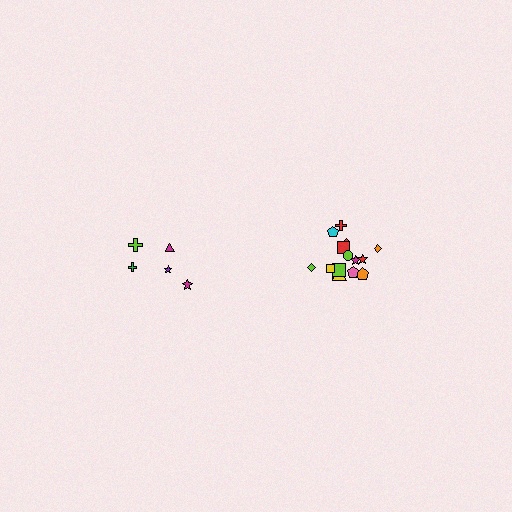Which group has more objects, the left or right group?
The right group.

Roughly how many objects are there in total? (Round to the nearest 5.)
Roughly 20 objects in total.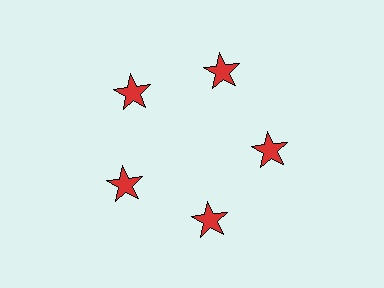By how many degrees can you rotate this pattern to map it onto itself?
The pattern maps onto itself every 72 degrees of rotation.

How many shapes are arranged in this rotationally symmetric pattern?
There are 5 shapes, arranged in 5 groups of 1.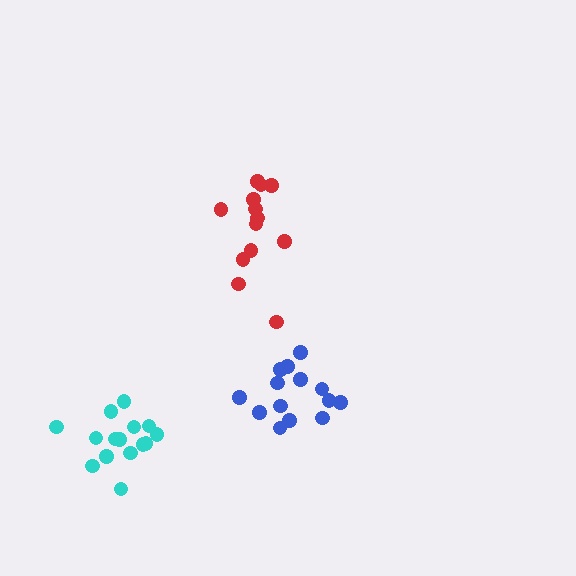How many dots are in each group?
Group 1: 13 dots, Group 2: 14 dots, Group 3: 15 dots (42 total).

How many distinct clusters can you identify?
There are 3 distinct clusters.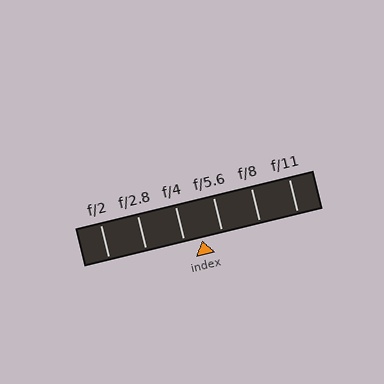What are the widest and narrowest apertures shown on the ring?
The widest aperture shown is f/2 and the narrowest is f/11.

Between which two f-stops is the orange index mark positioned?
The index mark is between f/4 and f/5.6.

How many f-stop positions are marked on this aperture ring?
There are 6 f-stop positions marked.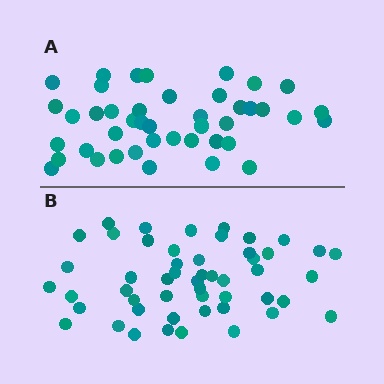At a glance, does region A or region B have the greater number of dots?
Region B (the bottom region) has more dots.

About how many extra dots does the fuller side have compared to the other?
Region B has roughly 8 or so more dots than region A.